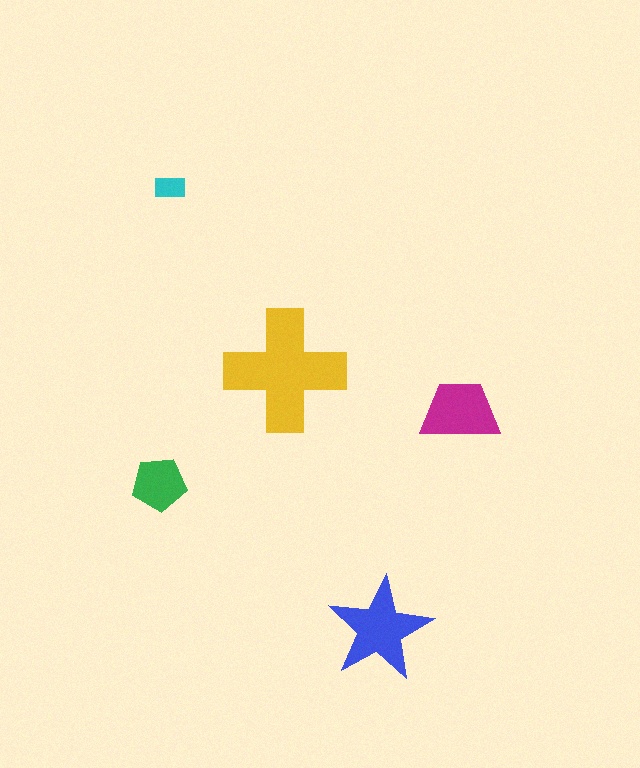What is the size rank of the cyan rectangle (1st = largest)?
5th.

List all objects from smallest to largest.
The cyan rectangle, the green pentagon, the magenta trapezoid, the blue star, the yellow cross.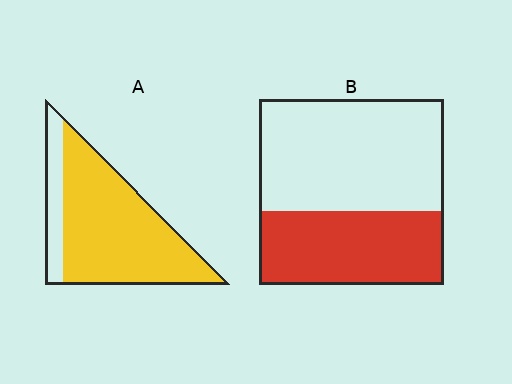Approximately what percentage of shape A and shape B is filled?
A is approximately 80% and B is approximately 40%.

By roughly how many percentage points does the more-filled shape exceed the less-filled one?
By roughly 40 percentage points (A over B).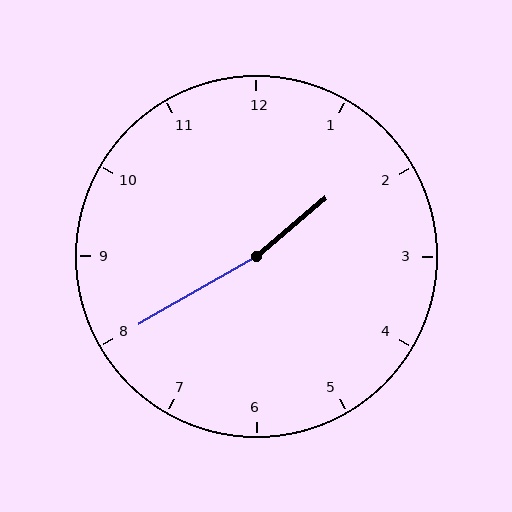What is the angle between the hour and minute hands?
Approximately 170 degrees.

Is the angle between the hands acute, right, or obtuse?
It is obtuse.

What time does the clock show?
1:40.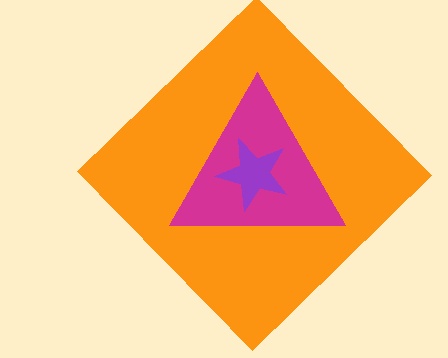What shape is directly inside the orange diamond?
The magenta triangle.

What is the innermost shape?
The purple star.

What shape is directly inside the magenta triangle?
The purple star.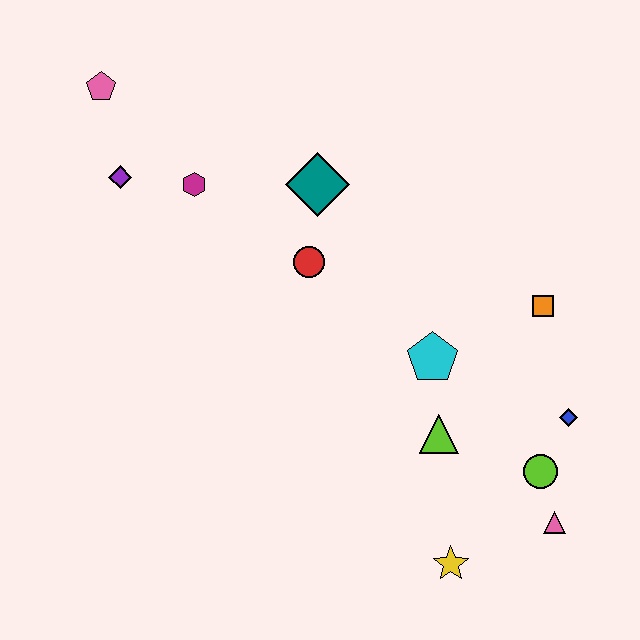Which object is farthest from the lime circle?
The pink pentagon is farthest from the lime circle.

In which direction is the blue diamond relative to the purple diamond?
The blue diamond is to the right of the purple diamond.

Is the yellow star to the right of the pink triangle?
No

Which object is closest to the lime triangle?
The cyan pentagon is closest to the lime triangle.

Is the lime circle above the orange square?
No